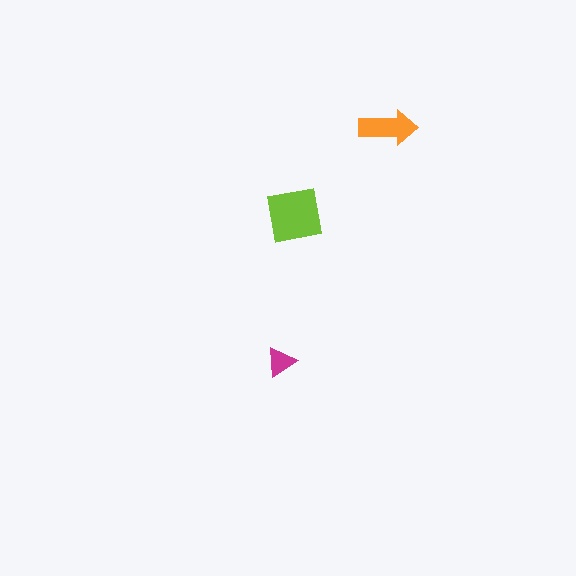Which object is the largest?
The lime square.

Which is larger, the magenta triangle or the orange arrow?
The orange arrow.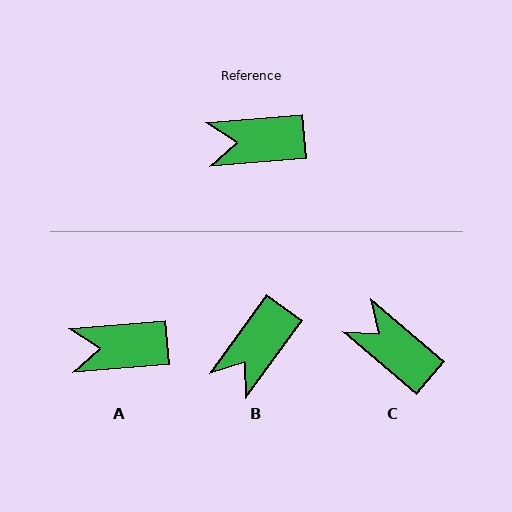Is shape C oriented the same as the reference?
No, it is off by about 45 degrees.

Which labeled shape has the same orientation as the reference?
A.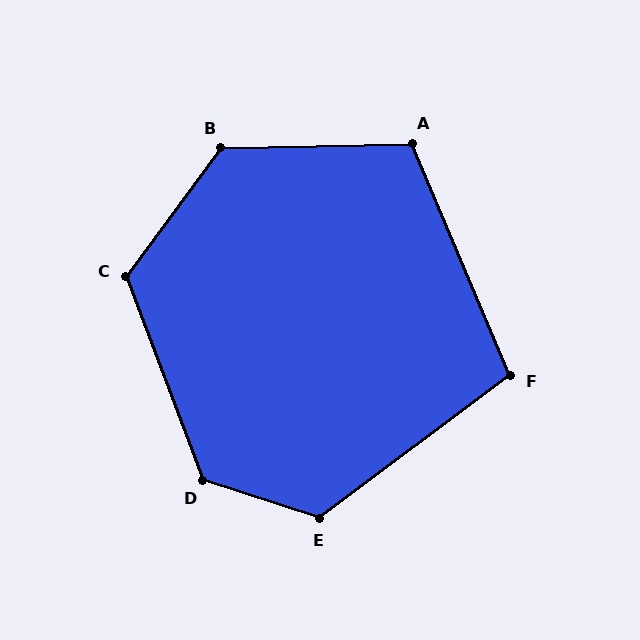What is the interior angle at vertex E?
Approximately 125 degrees (obtuse).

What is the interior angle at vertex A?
Approximately 112 degrees (obtuse).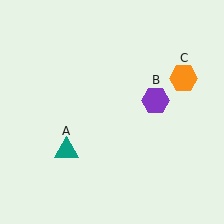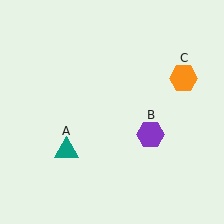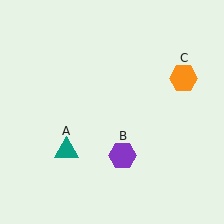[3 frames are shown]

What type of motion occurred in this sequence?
The purple hexagon (object B) rotated clockwise around the center of the scene.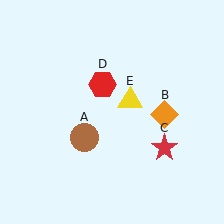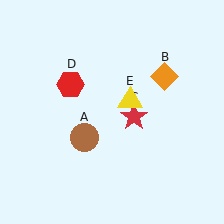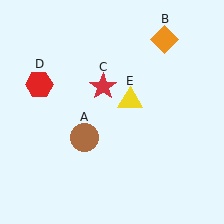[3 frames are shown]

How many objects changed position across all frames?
3 objects changed position: orange diamond (object B), red star (object C), red hexagon (object D).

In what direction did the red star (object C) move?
The red star (object C) moved up and to the left.